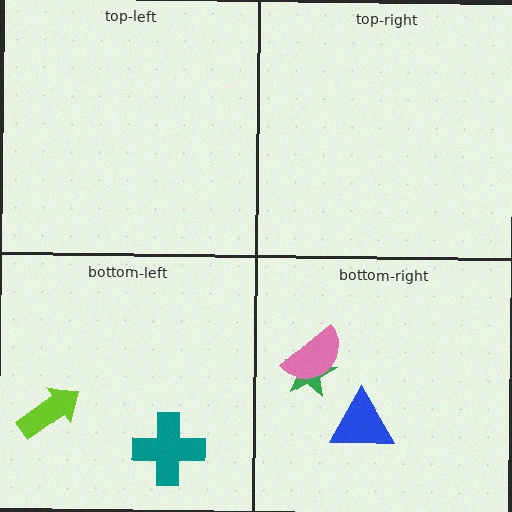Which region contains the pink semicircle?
The bottom-right region.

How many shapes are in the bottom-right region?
3.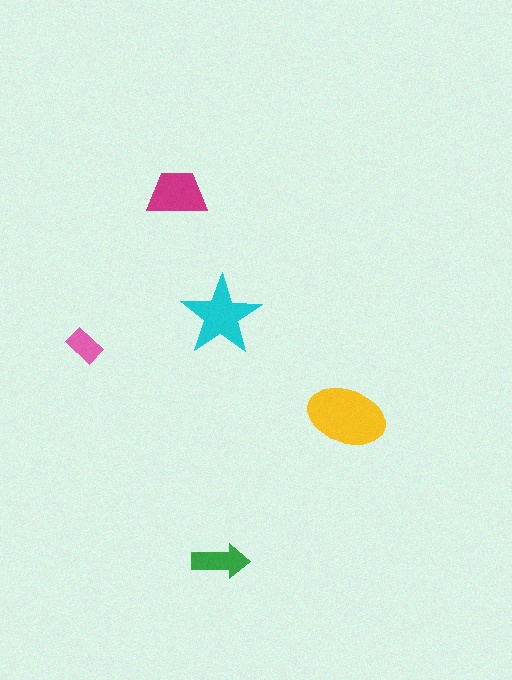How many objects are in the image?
There are 5 objects in the image.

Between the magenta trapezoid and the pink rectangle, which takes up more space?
The magenta trapezoid.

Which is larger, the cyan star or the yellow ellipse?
The yellow ellipse.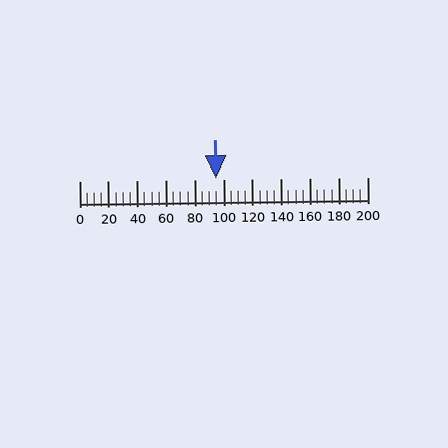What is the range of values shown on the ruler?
The ruler shows values from 0 to 200.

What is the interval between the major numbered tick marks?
The major tick marks are spaced 20 units apart.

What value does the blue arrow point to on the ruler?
The blue arrow points to approximately 95.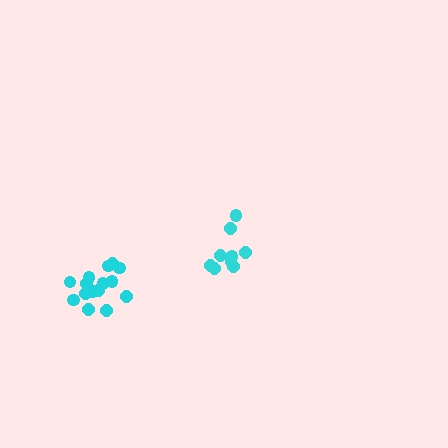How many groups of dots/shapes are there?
There are 2 groups.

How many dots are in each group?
Group 1: 9 dots, Group 2: 15 dots (24 total).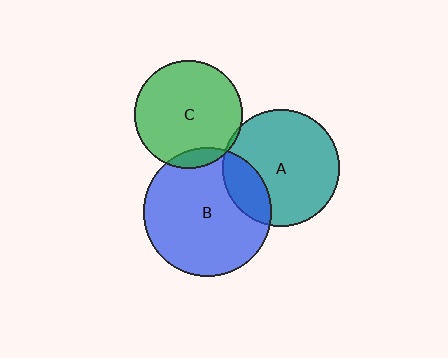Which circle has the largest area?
Circle B (blue).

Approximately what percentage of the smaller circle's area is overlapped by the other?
Approximately 20%.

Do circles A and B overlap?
Yes.